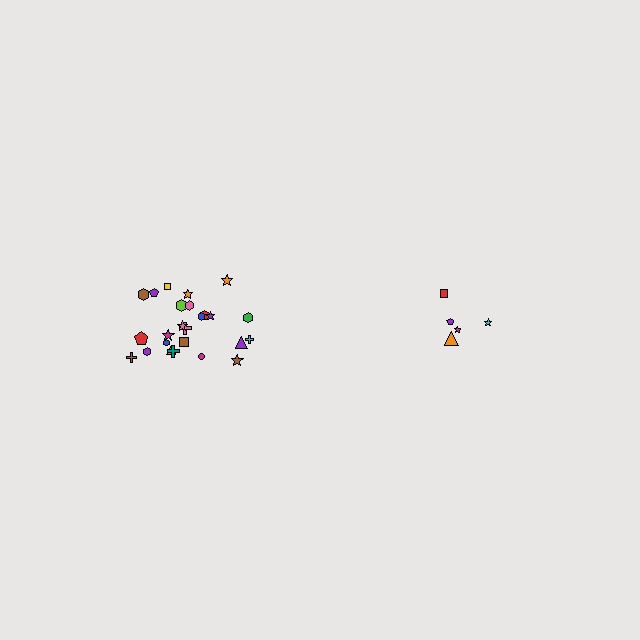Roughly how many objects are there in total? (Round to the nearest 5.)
Roughly 30 objects in total.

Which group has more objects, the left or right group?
The left group.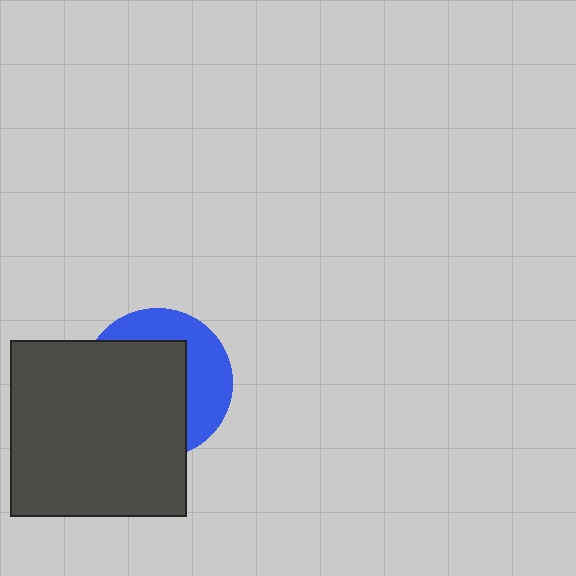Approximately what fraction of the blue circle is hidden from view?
Roughly 62% of the blue circle is hidden behind the dark gray square.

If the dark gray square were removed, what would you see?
You would see the complete blue circle.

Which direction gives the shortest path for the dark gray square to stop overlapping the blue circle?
Moving toward the lower-left gives the shortest separation.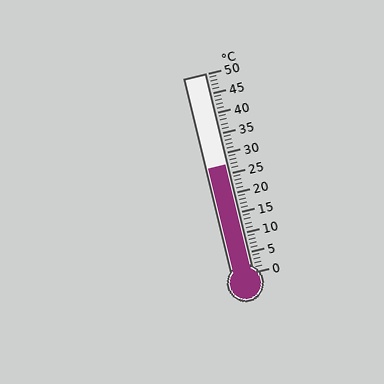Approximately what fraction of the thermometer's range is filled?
The thermometer is filled to approximately 55% of its range.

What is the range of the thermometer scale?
The thermometer scale ranges from 0°C to 50°C.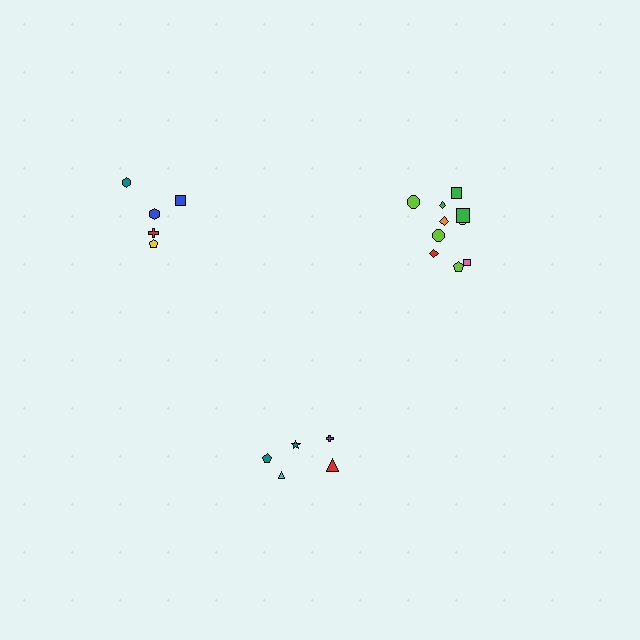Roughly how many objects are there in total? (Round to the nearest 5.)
Roughly 20 objects in total.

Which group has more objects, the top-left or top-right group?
The top-right group.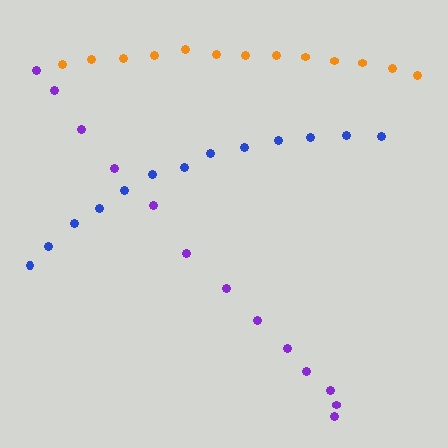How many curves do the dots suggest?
There are 3 distinct paths.